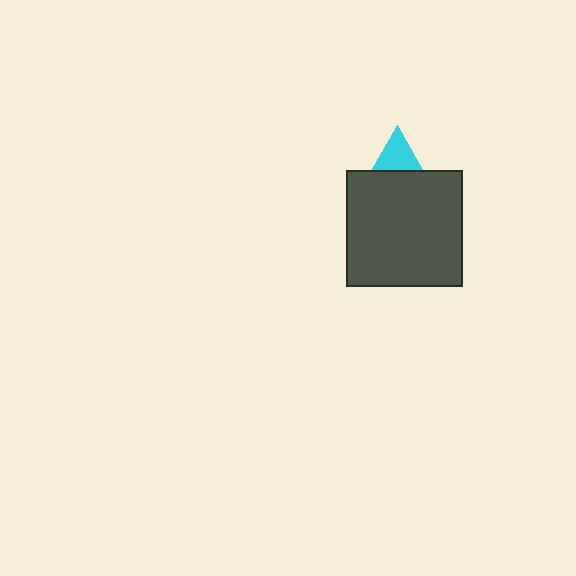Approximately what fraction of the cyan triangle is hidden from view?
Roughly 68% of the cyan triangle is hidden behind the dark gray square.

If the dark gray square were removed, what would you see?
You would see the complete cyan triangle.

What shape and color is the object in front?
The object in front is a dark gray square.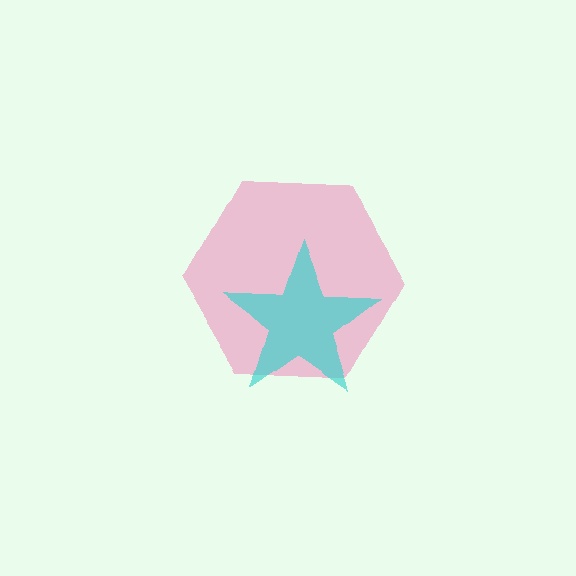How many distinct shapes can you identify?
There are 2 distinct shapes: a pink hexagon, a cyan star.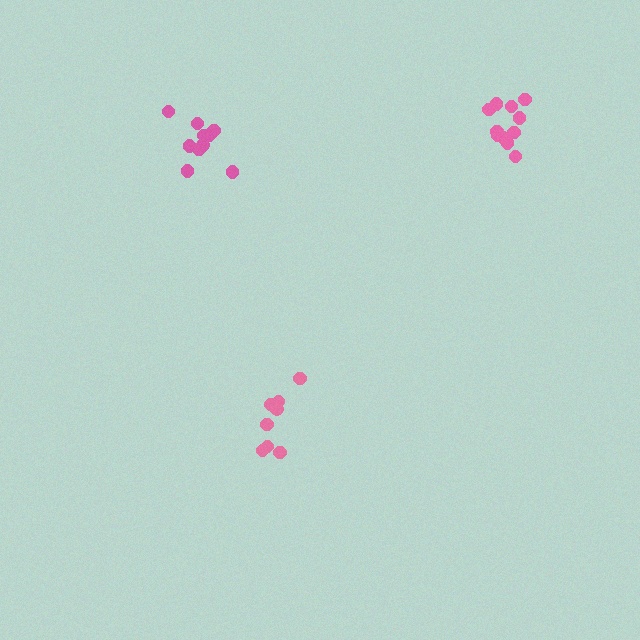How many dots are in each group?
Group 1: 11 dots, Group 2: 9 dots, Group 3: 10 dots (30 total).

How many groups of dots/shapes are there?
There are 3 groups.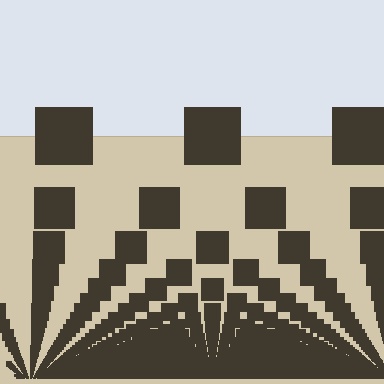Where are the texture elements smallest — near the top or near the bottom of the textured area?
Near the bottom.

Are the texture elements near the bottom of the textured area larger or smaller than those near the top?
Smaller. The gradient is inverted — elements near the bottom are smaller and denser.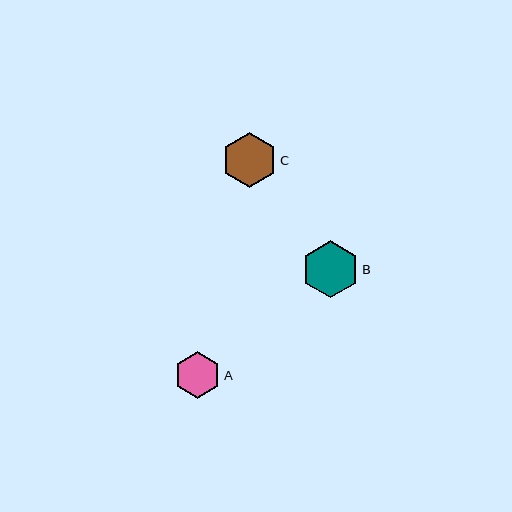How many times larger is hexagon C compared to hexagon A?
Hexagon C is approximately 1.2 times the size of hexagon A.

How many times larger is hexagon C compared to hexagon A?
Hexagon C is approximately 1.2 times the size of hexagon A.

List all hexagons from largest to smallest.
From largest to smallest: B, C, A.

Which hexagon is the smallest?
Hexagon A is the smallest with a size of approximately 47 pixels.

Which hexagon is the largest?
Hexagon B is the largest with a size of approximately 57 pixels.